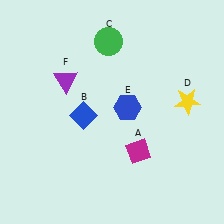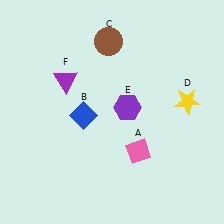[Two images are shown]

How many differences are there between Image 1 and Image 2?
There are 3 differences between the two images.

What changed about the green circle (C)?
In Image 1, C is green. In Image 2, it changed to brown.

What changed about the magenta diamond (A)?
In Image 1, A is magenta. In Image 2, it changed to pink.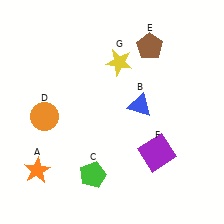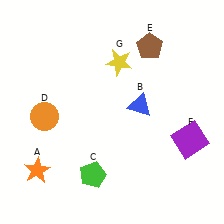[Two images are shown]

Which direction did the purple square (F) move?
The purple square (F) moved right.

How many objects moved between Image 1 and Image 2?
1 object moved between the two images.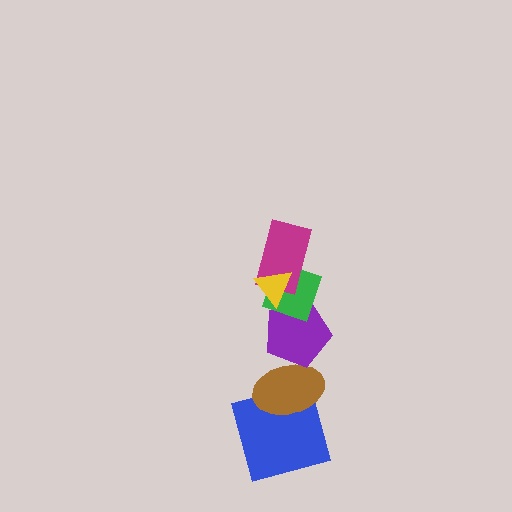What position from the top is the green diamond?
The green diamond is 3rd from the top.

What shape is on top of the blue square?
The brown ellipse is on top of the blue square.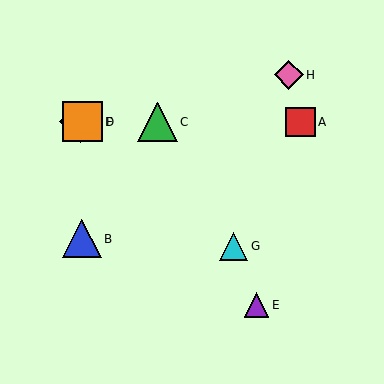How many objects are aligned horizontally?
4 objects (A, C, D, F) are aligned horizontally.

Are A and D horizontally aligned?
Yes, both are at y≈122.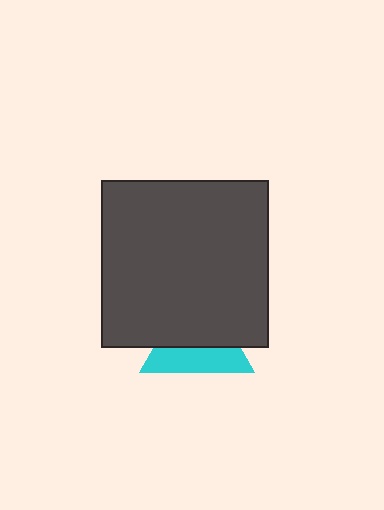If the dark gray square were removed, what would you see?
You would see the complete cyan triangle.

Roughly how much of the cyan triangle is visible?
A small part of it is visible (roughly 45%).